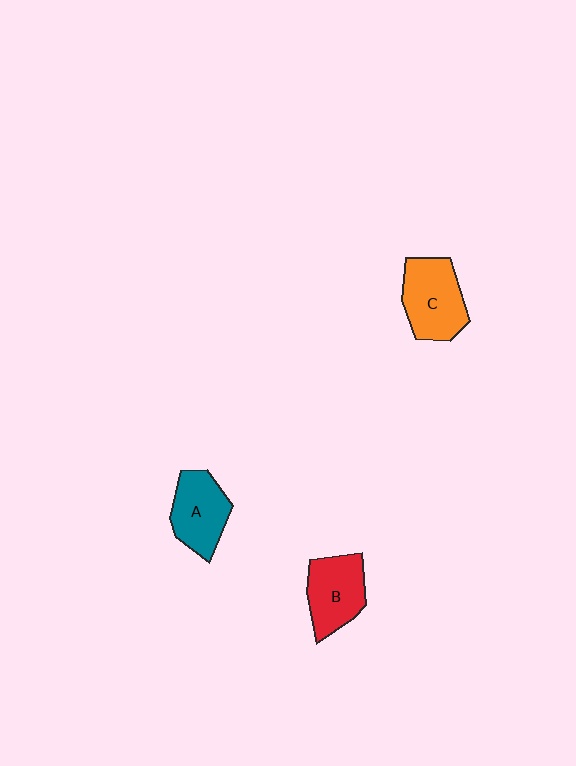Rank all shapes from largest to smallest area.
From largest to smallest: C (orange), B (red), A (teal).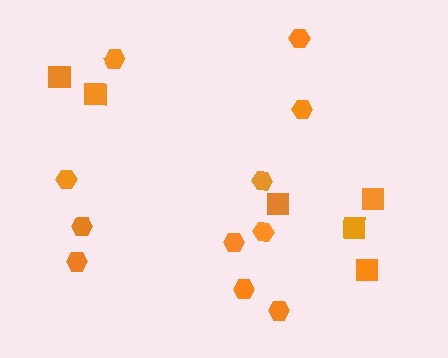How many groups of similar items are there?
There are 2 groups: one group of hexagons (11) and one group of squares (6).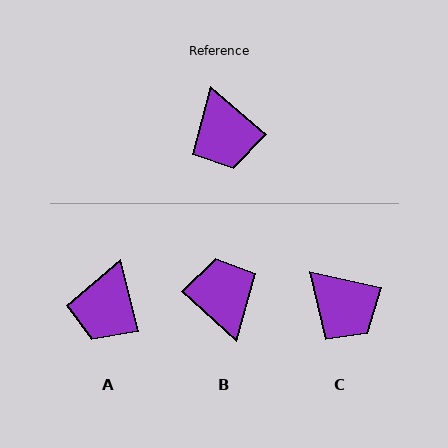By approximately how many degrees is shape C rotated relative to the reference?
Approximately 28 degrees counter-clockwise.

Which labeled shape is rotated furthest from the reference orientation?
B, about 179 degrees away.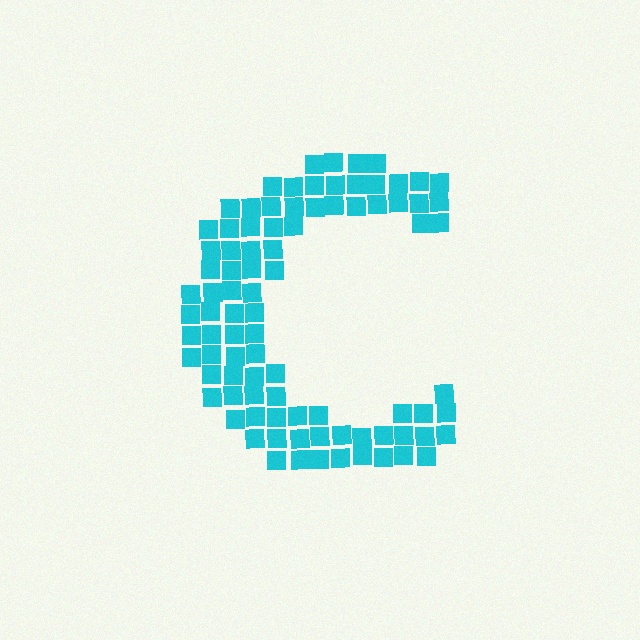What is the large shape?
The large shape is the letter C.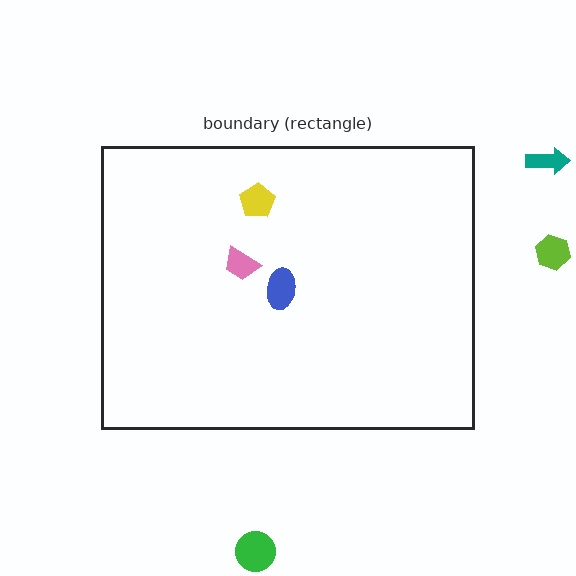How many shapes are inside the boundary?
3 inside, 3 outside.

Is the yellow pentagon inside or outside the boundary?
Inside.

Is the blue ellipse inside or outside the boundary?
Inside.